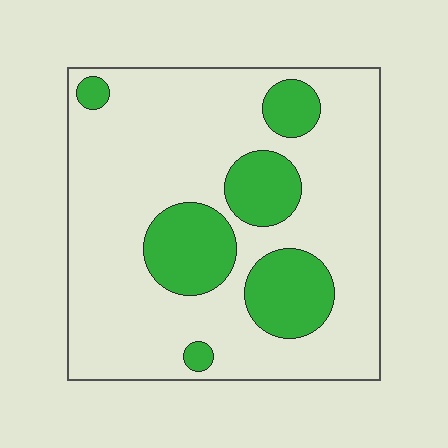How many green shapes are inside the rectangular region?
6.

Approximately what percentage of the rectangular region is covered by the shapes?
Approximately 25%.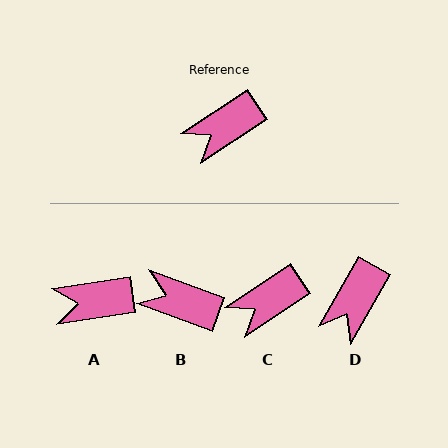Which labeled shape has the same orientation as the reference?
C.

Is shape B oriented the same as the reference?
No, it is off by about 54 degrees.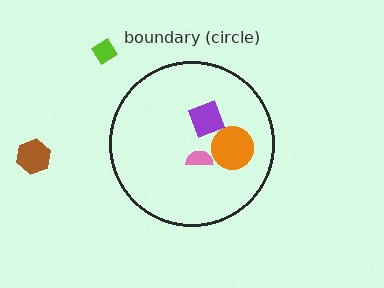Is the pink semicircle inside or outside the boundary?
Inside.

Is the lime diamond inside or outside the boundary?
Outside.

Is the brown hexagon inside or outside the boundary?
Outside.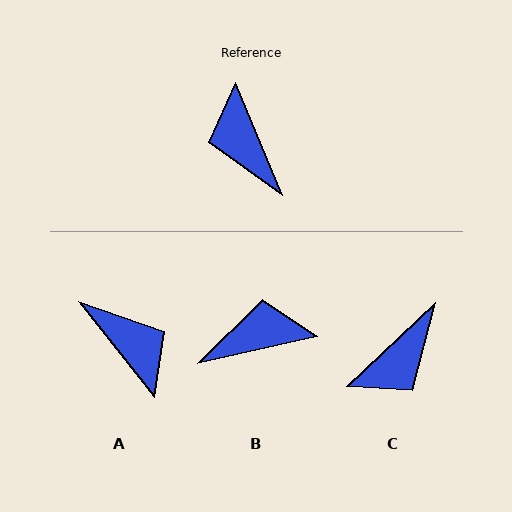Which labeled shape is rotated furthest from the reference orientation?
A, about 164 degrees away.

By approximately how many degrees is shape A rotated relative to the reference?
Approximately 164 degrees clockwise.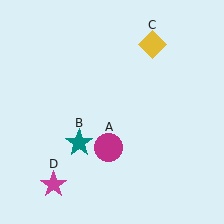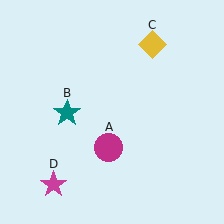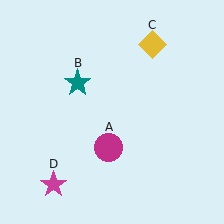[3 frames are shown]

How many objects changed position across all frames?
1 object changed position: teal star (object B).